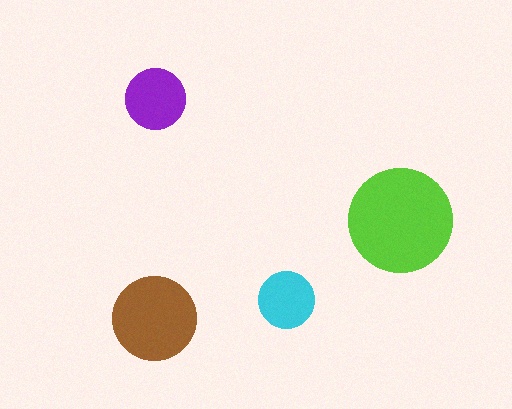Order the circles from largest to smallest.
the lime one, the brown one, the purple one, the cyan one.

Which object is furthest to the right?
The lime circle is rightmost.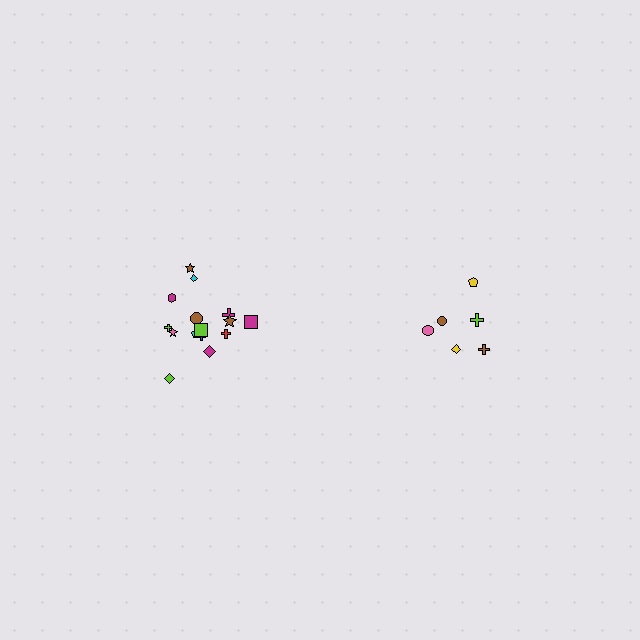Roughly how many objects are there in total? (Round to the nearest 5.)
Roughly 20 objects in total.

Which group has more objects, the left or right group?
The left group.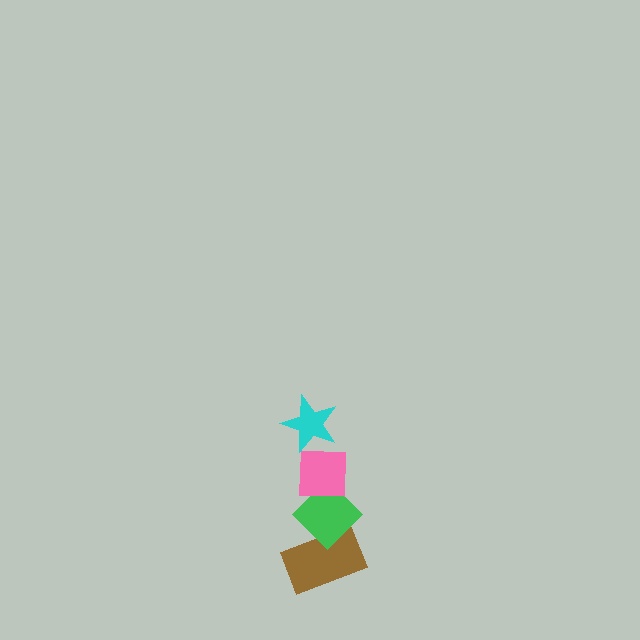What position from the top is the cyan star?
The cyan star is 1st from the top.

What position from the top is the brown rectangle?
The brown rectangle is 4th from the top.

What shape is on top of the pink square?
The cyan star is on top of the pink square.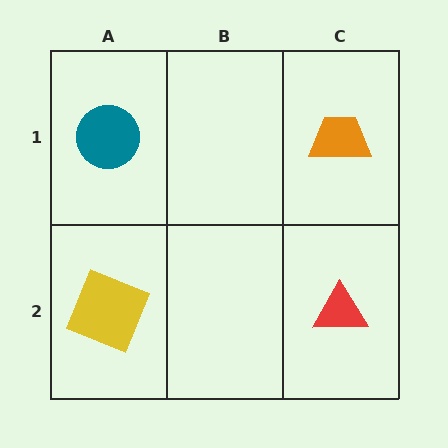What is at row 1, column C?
An orange trapezoid.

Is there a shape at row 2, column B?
No, that cell is empty.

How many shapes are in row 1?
2 shapes.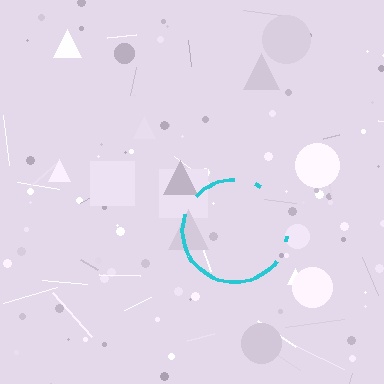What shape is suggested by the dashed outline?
The dashed outline suggests a circle.